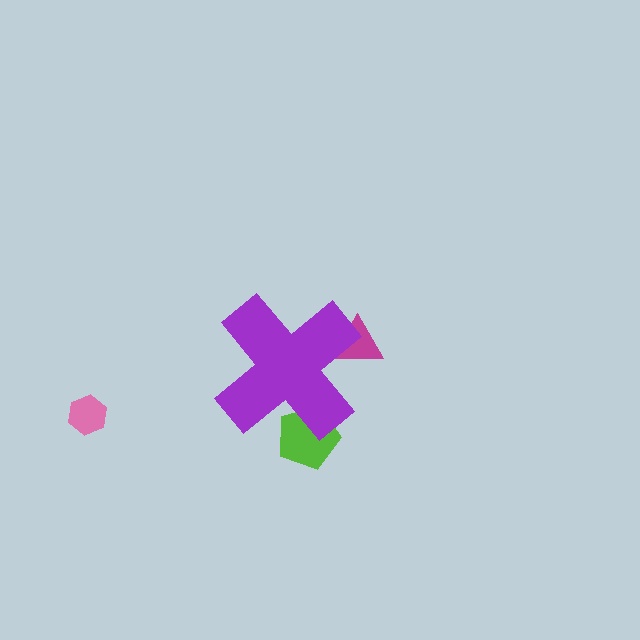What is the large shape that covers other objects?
A purple cross.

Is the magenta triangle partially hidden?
Yes, the magenta triangle is partially hidden behind the purple cross.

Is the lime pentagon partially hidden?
Yes, the lime pentagon is partially hidden behind the purple cross.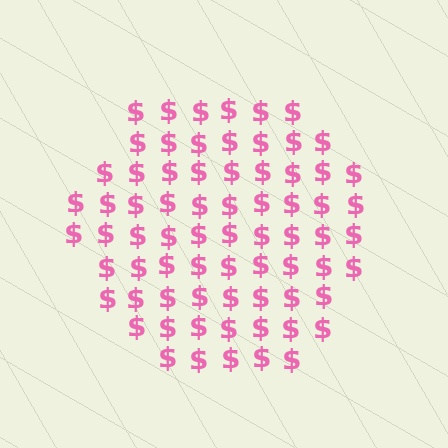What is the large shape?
The large shape is a hexagon.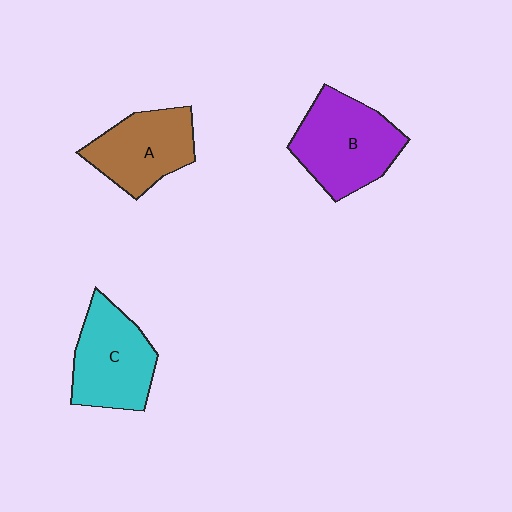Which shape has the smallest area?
Shape A (brown).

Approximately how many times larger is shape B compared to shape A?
Approximately 1.2 times.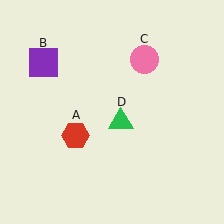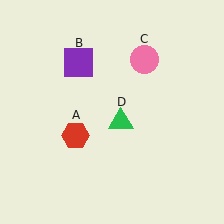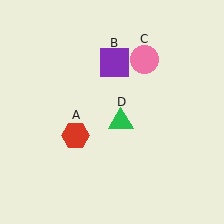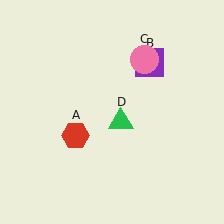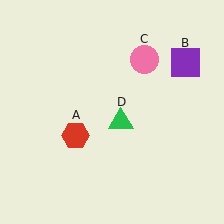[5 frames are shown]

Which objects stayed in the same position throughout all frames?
Red hexagon (object A) and pink circle (object C) and green triangle (object D) remained stationary.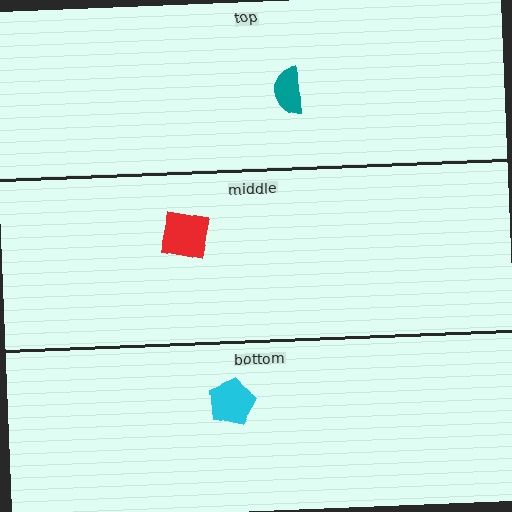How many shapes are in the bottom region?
1.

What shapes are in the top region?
The teal semicircle.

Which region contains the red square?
The middle region.